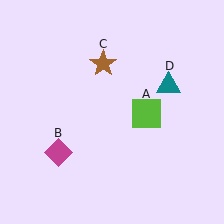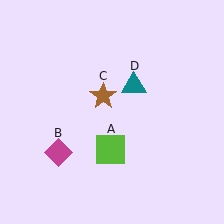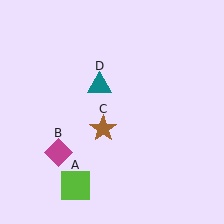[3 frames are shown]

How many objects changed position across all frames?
3 objects changed position: lime square (object A), brown star (object C), teal triangle (object D).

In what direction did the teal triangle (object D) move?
The teal triangle (object D) moved left.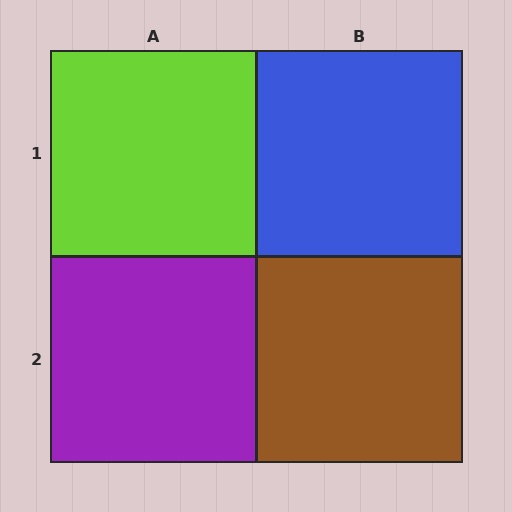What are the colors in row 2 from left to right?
Purple, brown.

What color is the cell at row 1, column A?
Lime.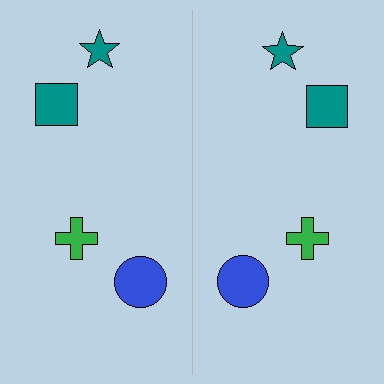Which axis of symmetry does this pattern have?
The pattern has a vertical axis of symmetry running through the center of the image.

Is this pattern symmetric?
Yes, this pattern has bilateral (reflection) symmetry.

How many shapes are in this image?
There are 8 shapes in this image.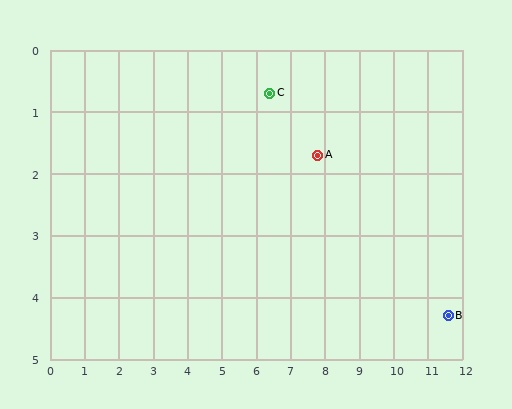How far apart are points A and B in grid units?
Points A and B are about 4.6 grid units apart.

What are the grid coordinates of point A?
Point A is at approximately (7.8, 1.7).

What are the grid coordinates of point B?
Point B is at approximately (11.6, 4.3).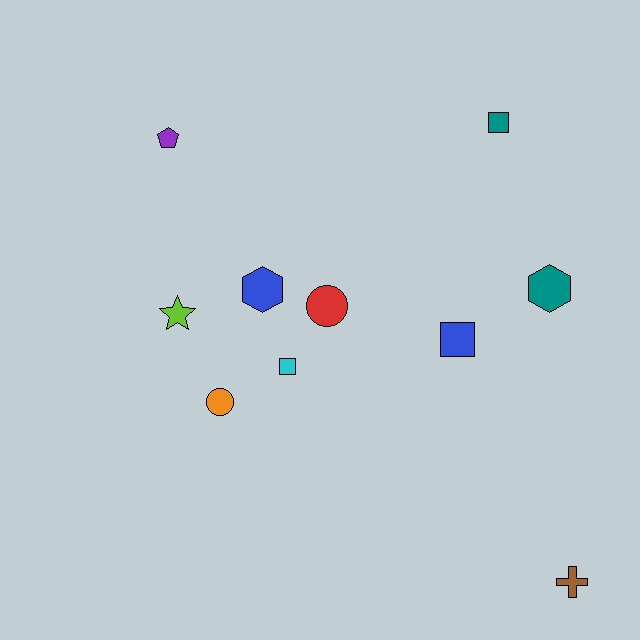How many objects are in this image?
There are 10 objects.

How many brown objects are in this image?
There is 1 brown object.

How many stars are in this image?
There is 1 star.